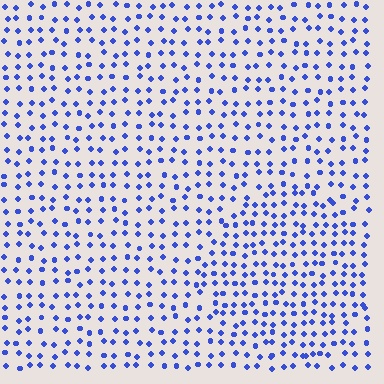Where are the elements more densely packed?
The elements are more densely packed inside the circle boundary.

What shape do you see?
I see a circle.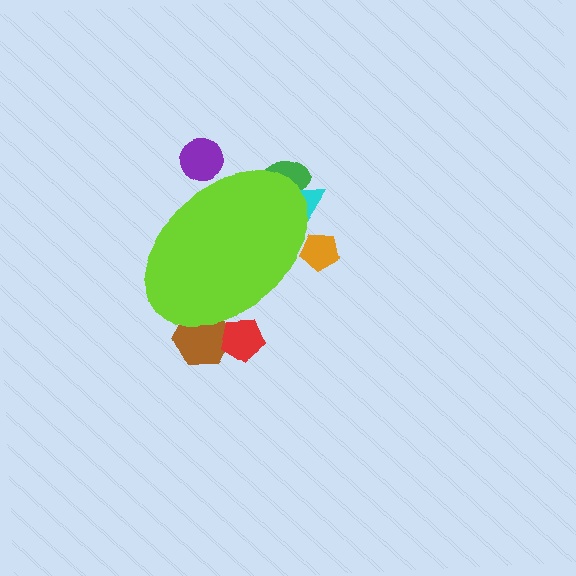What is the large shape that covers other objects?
A lime ellipse.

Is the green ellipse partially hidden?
Yes, the green ellipse is partially hidden behind the lime ellipse.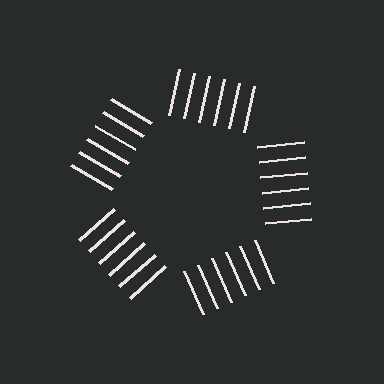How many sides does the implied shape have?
5 sides — the line-ends trace a pentagon.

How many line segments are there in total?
30 — 6 along each of the 5 edges.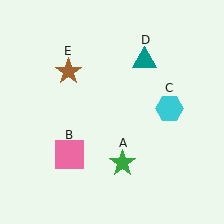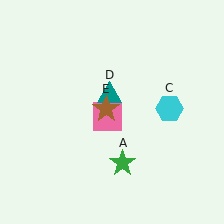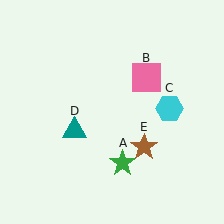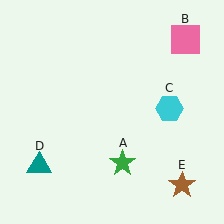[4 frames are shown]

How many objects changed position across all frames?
3 objects changed position: pink square (object B), teal triangle (object D), brown star (object E).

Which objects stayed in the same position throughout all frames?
Green star (object A) and cyan hexagon (object C) remained stationary.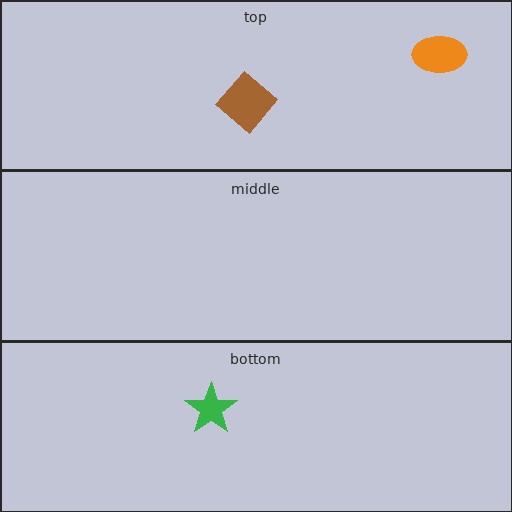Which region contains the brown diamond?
The top region.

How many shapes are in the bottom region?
1.